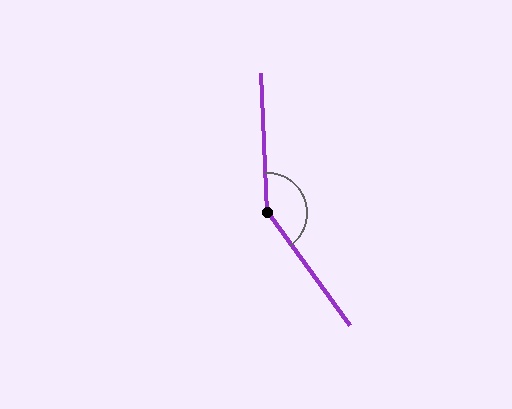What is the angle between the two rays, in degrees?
Approximately 146 degrees.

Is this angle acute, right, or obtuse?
It is obtuse.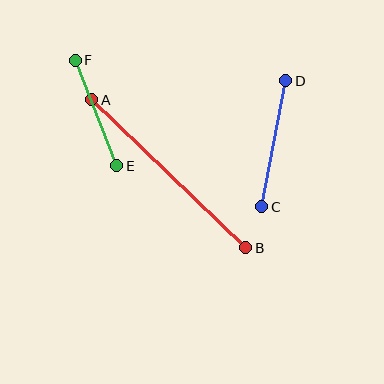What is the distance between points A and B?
The distance is approximately 214 pixels.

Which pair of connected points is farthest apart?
Points A and B are farthest apart.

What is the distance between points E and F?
The distance is approximately 113 pixels.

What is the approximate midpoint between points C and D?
The midpoint is at approximately (274, 144) pixels.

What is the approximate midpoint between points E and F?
The midpoint is at approximately (96, 113) pixels.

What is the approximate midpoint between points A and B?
The midpoint is at approximately (169, 174) pixels.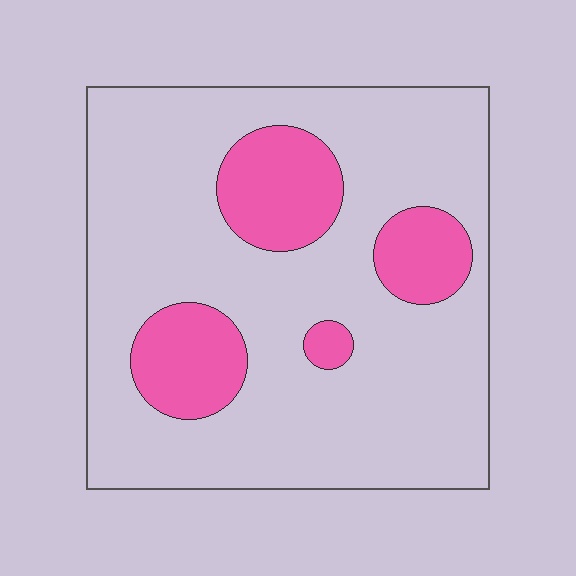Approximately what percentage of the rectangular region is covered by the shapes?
Approximately 20%.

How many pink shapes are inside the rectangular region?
4.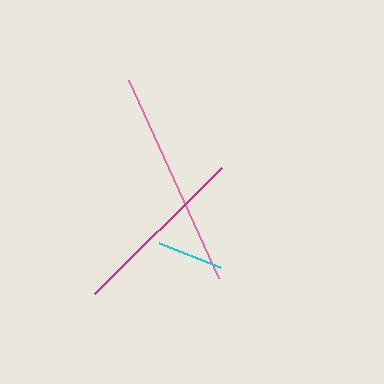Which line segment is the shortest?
The cyan line is the shortest at approximately 65 pixels.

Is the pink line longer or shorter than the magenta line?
The pink line is longer than the magenta line.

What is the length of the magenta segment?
The magenta segment is approximately 179 pixels long.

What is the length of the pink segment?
The pink segment is approximately 218 pixels long.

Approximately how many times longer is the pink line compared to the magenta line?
The pink line is approximately 1.2 times the length of the magenta line.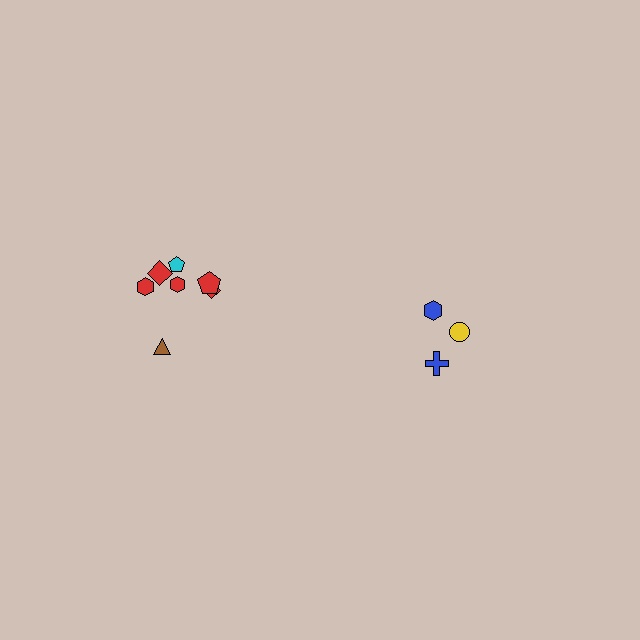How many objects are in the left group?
There are 7 objects.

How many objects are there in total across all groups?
There are 10 objects.